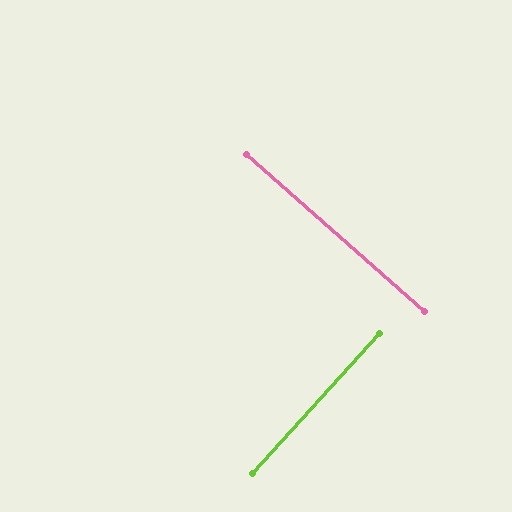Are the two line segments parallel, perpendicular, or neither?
Perpendicular — they meet at approximately 89°.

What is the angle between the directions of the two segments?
Approximately 89 degrees.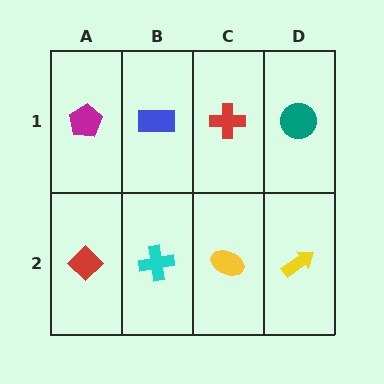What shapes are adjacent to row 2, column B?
A blue rectangle (row 1, column B), a red diamond (row 2, column A), a yellow ellipse (row 2, column C).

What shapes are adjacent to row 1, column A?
A red diamond (row 2, column A), a blue rectangle (row 1, column B).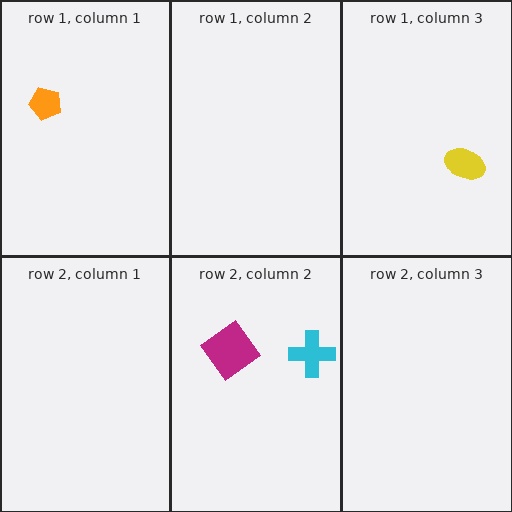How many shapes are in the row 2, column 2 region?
2.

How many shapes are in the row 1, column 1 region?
1.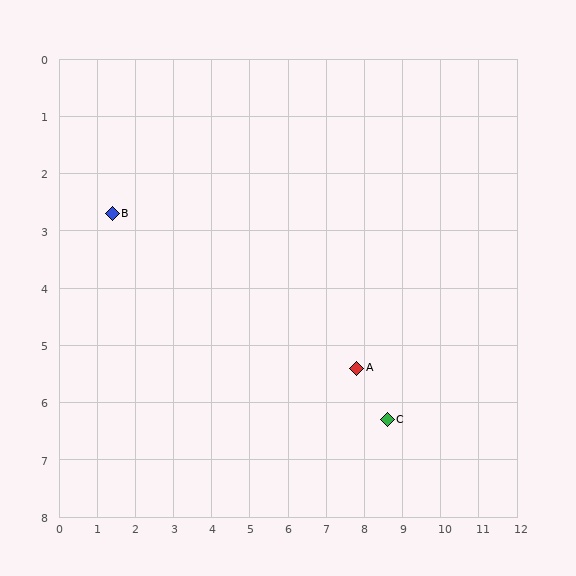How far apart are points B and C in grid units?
Points B and C are about 8.0 grid units apart.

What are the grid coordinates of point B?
Point B is at approximately (1.4, 2.7).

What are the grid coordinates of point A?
Point A is at approximately (7.8, 5.4).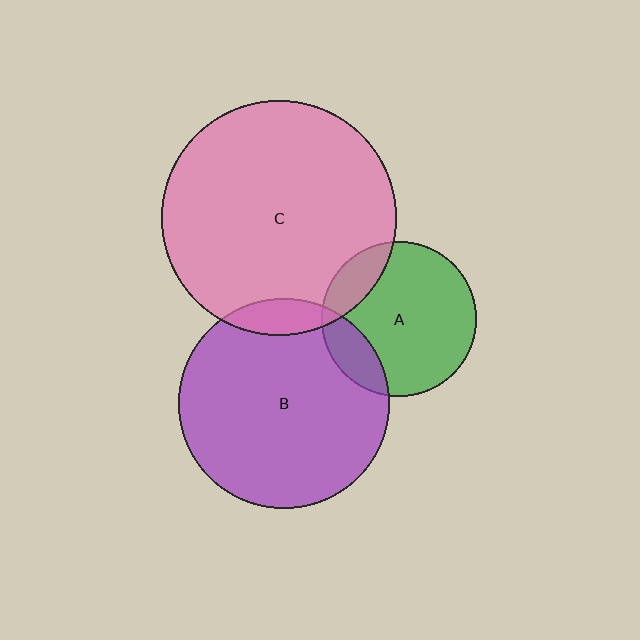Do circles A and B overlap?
Yes.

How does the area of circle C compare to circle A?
Approximately 2.3 times.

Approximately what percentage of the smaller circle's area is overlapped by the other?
Approximately 15%.